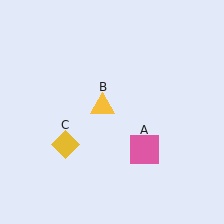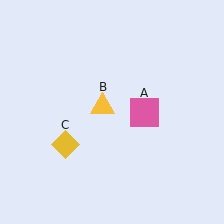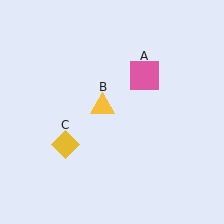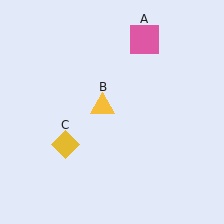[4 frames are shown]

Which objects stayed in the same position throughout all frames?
Yellow triangle (object B) and yellow diamond (object C) remained stationary.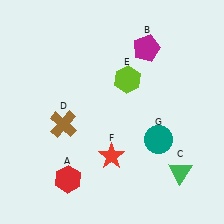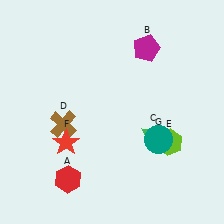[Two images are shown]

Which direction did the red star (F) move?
The red star (F) moved left.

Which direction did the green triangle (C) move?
The green triangle (C) moved up.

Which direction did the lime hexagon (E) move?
The lime hexagon (E) moved down.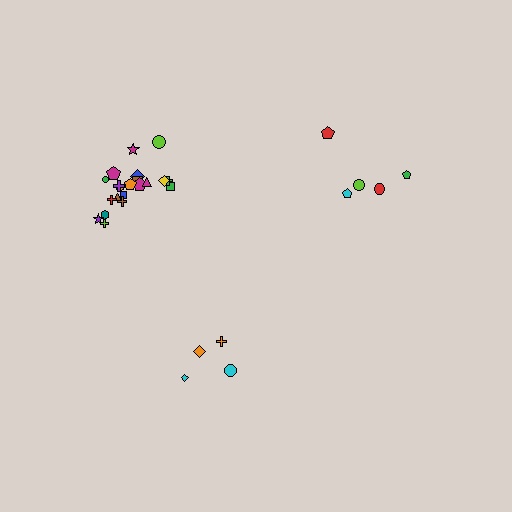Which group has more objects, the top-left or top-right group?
The top-left group.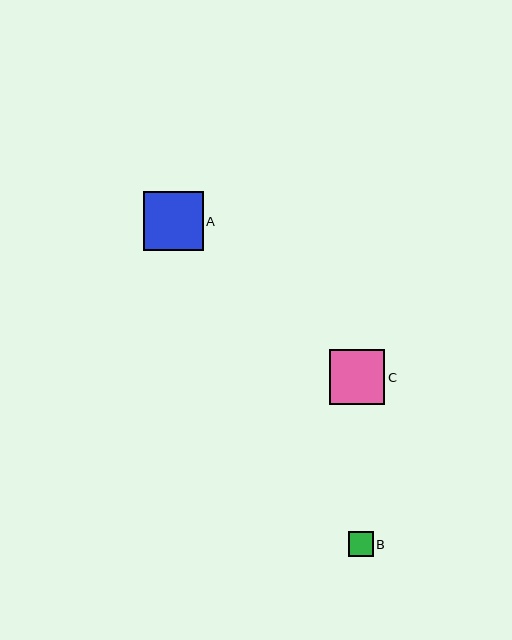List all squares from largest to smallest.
From largest to smallest: A, C, B.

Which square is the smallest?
Square B is the smallest with a size of approximately 25 pixels.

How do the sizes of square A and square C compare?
Square A and square C are approximately the same size.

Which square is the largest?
Square A is the largest with a size of approximately 60 pixels.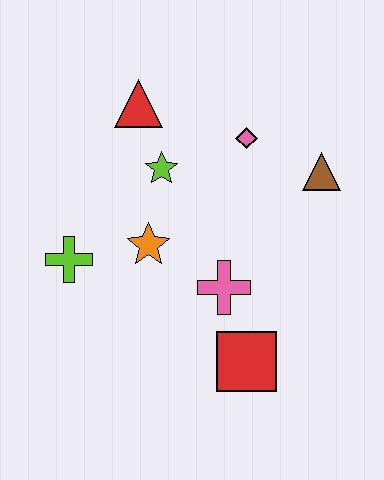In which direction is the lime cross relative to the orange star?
The lime cross is to the left of the orange star.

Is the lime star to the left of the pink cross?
Yes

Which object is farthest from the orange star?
The brown triangle is farthest from the orange star.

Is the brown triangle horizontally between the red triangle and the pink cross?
No